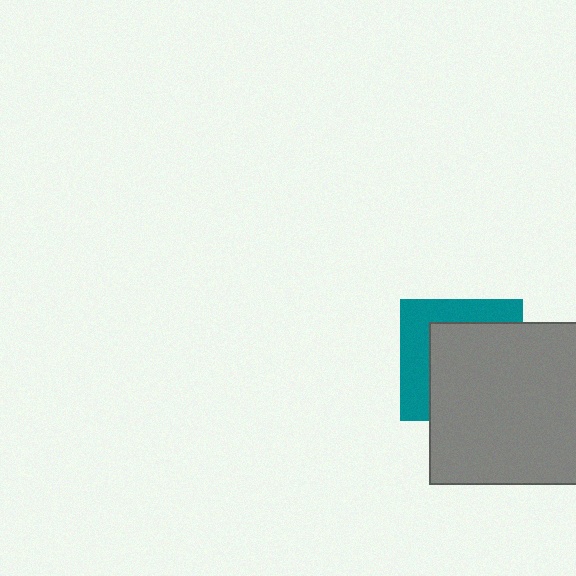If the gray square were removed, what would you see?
You would see the complete teal square.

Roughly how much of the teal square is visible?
A small part of it is visible (roughly 38%).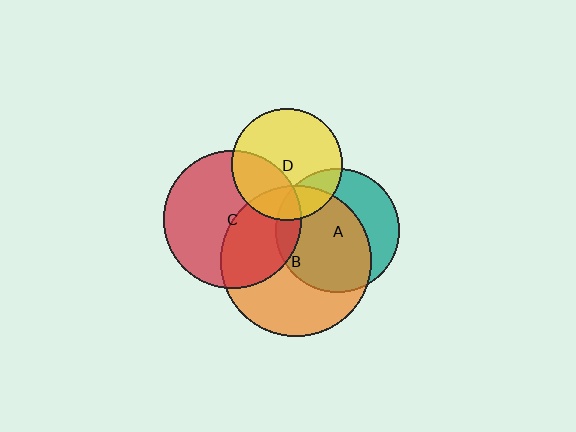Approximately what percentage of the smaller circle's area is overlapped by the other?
Approximately 10%.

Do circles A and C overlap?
Yes.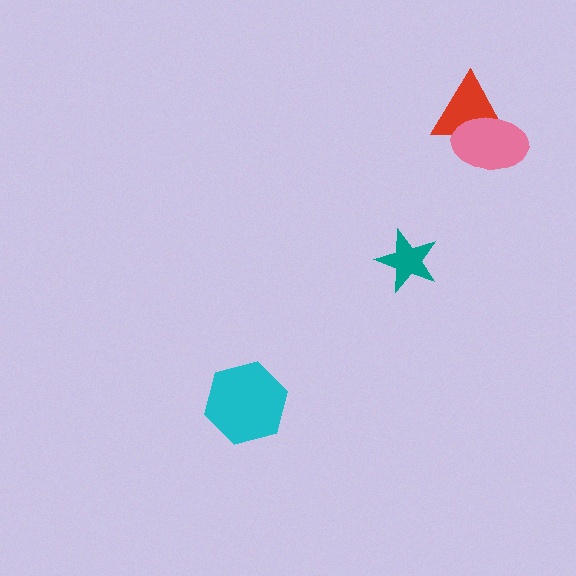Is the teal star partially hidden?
No, no other shape covers it.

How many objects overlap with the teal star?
0 objects overlap with the teal star.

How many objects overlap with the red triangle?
1 object overlaps with the red triangle.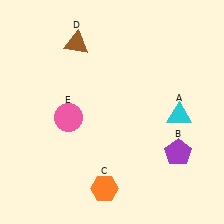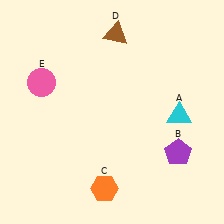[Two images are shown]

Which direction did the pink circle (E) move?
The pink circle (E) moved up.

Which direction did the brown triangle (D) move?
The brown triangle (D) moved right.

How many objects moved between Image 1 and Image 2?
2 objects moved between the two images.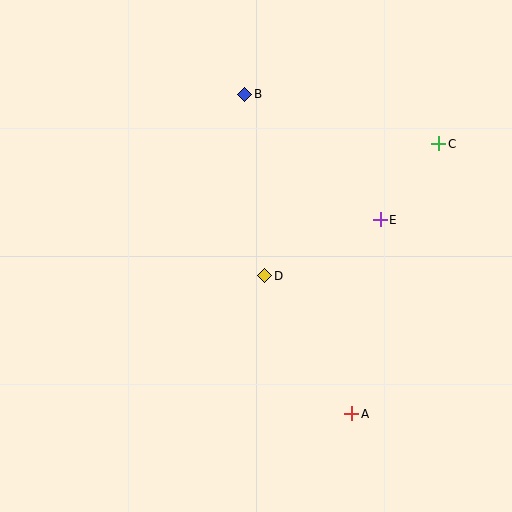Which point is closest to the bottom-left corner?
Point D is closest to the bottom-left corner.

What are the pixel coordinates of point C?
Point C is at (439, 144).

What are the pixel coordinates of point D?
Point D is at (265, 276).